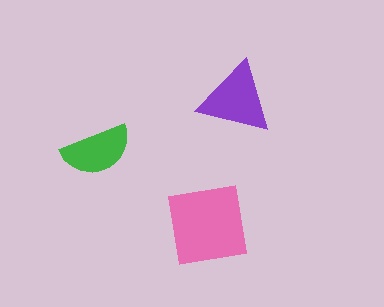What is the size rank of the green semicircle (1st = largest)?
3rd.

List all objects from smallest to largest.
The green semicircle, the purple triangle, the pink square.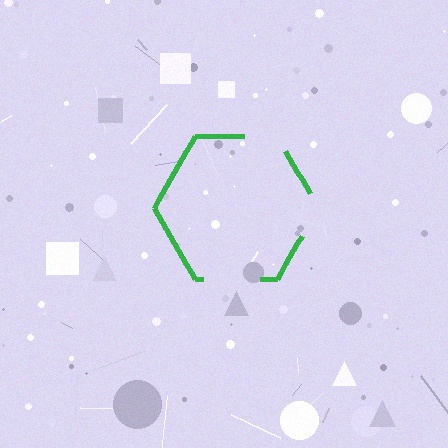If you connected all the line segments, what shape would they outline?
They would outline a hexagon.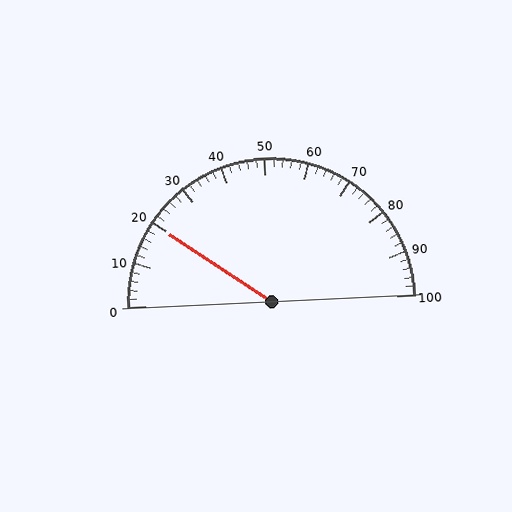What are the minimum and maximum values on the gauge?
The gauge ranges from 0 to 100.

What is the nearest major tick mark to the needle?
The nearest major tick mark is 20.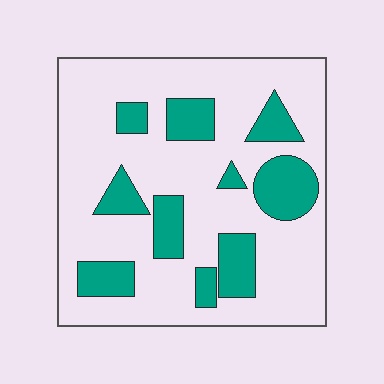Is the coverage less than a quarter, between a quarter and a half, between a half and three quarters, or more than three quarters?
Less than a quarter.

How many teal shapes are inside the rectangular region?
10.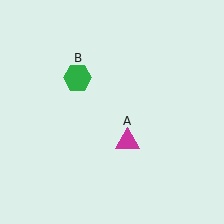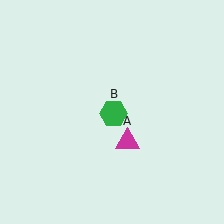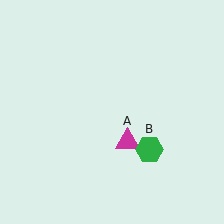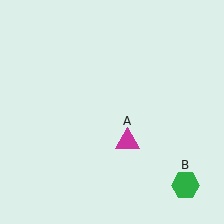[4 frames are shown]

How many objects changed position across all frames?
1 object changed position: green hexagon (object B).